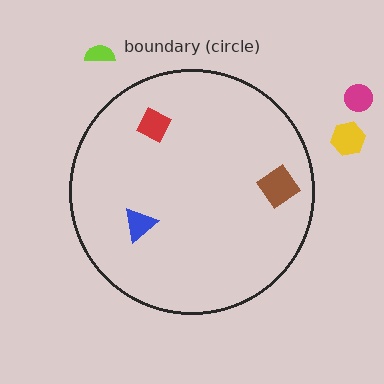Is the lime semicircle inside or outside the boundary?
Outside.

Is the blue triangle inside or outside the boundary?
Inside.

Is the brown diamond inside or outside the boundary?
Inside.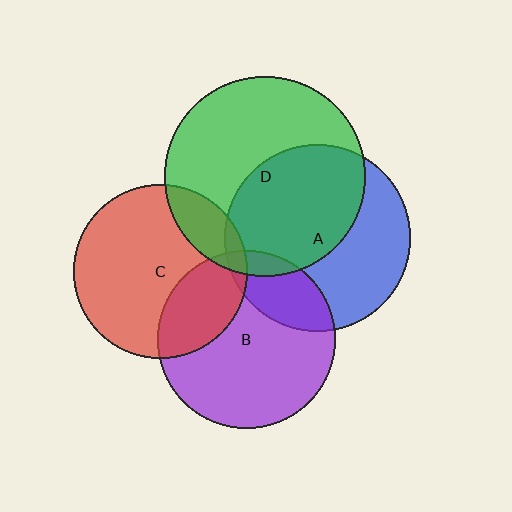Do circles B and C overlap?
Yes.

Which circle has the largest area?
Circle D (green).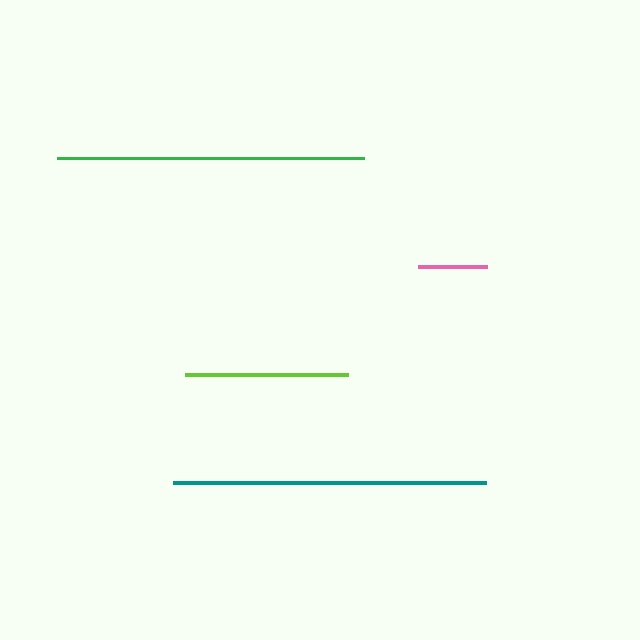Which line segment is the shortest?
The pink line is the shortest at approximately 69 pixels.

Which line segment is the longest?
The teal line is the longest at approximately 313 pixels.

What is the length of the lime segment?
The lime segment is approximately 163 pixels long.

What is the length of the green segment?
The green segment is approximately 307 pixels long.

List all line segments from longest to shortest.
From longest to shortest: teal, green, lime, pink.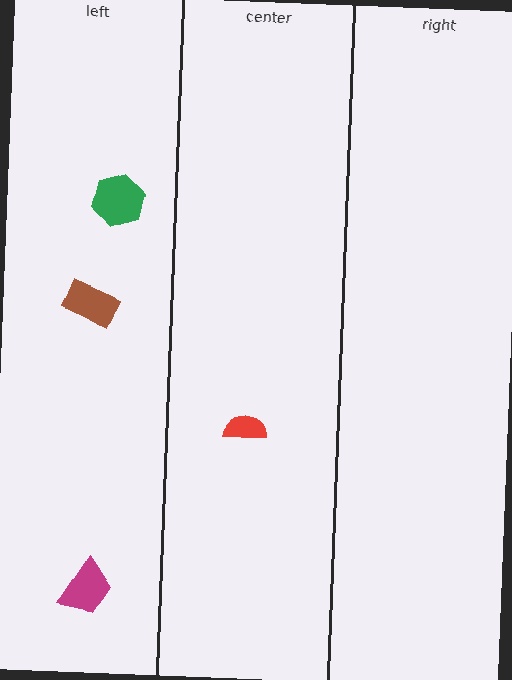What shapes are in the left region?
The brown rectangle, the green hexagon, the magenta trapezoid.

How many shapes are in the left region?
3.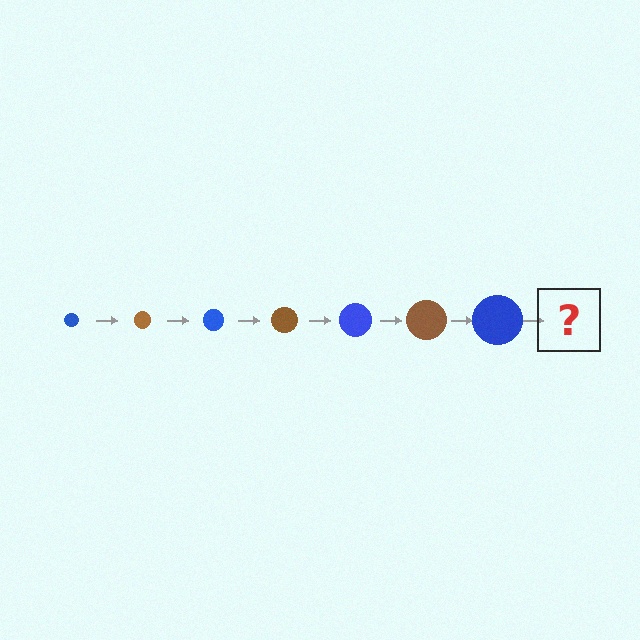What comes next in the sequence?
The next element should be a brown circle, larger than the previous one.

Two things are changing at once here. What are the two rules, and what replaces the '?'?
The two rules are that the circle grows larger each step and the color cycles through blue and brown. The '?' should be a brown circle, larger than the previous one.